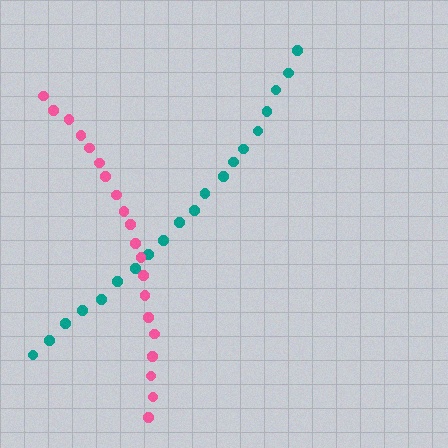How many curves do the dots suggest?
There are 2 distinct paths.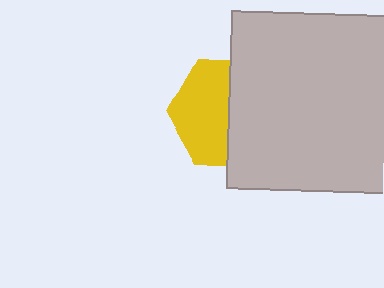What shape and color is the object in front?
The object in front is a light gray square.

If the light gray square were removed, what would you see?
You would see the complete yellow hexagon.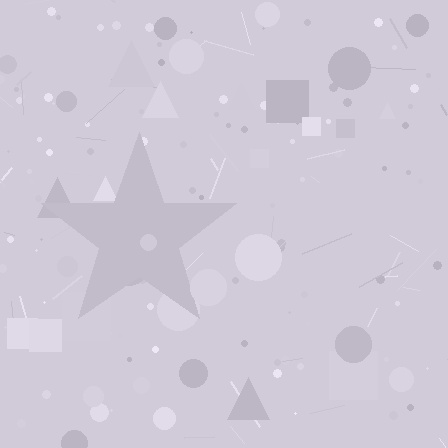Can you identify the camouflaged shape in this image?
The camouflaged shape is a star.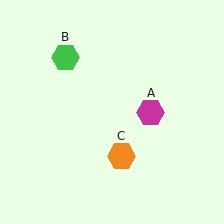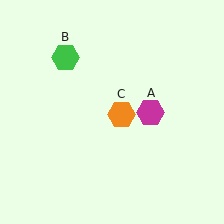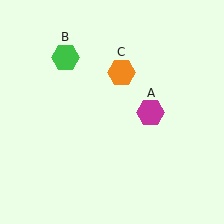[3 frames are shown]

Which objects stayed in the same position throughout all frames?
Magenta hexagon (object A) and green hexagon (object B) remained stationary.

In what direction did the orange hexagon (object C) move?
The orange hexagon (object C) moved up.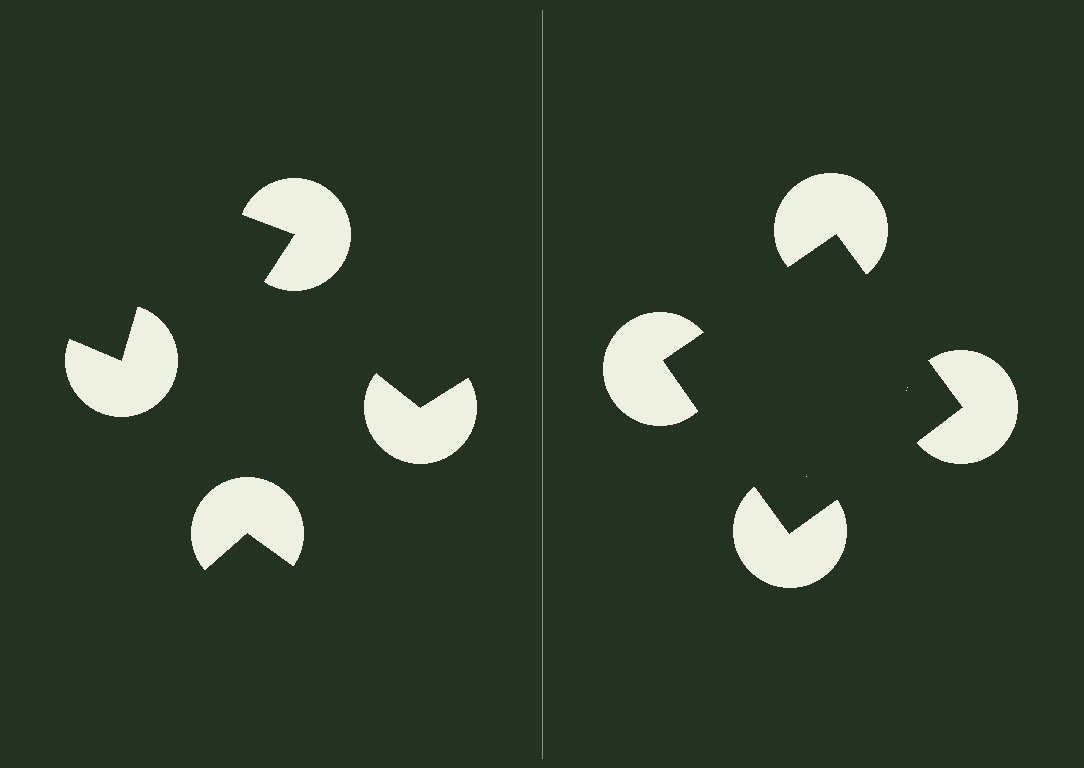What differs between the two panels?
The pac-man discs are positioned identically on both sides; only the wedge orientations differ. On the right they align to a square; on the left they are misaligned.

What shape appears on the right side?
An illusory square.